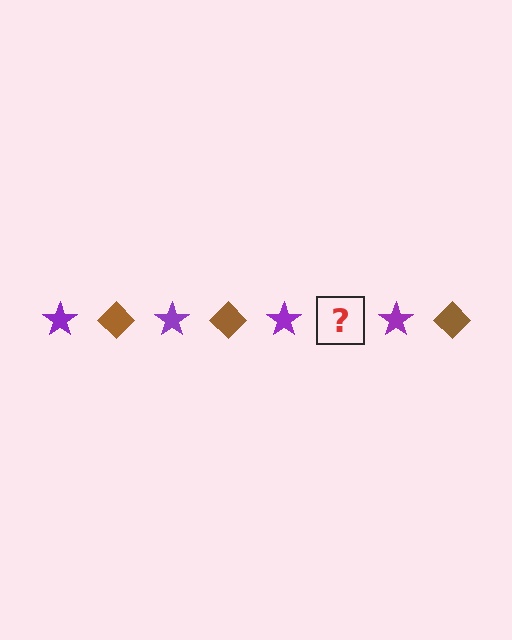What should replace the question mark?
The question mark should be replaced with a brown diamond.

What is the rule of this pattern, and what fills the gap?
The rule is that the pattern alternates between purple star and brown diamond. The gap should be filled with a brown diamond.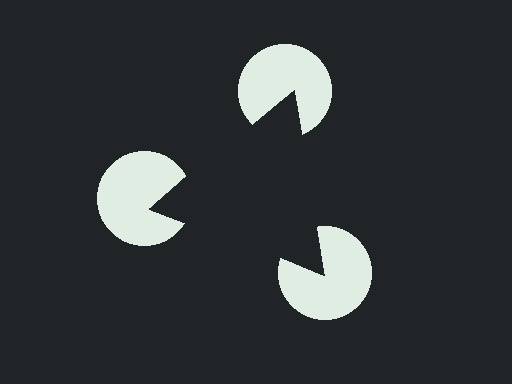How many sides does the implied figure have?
3 sides.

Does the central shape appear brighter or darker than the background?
It typically appears slightly darker than the background, even though no actual brightness change is drawn.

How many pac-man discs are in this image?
There are 3 — one at each vertex of the illusory triangle.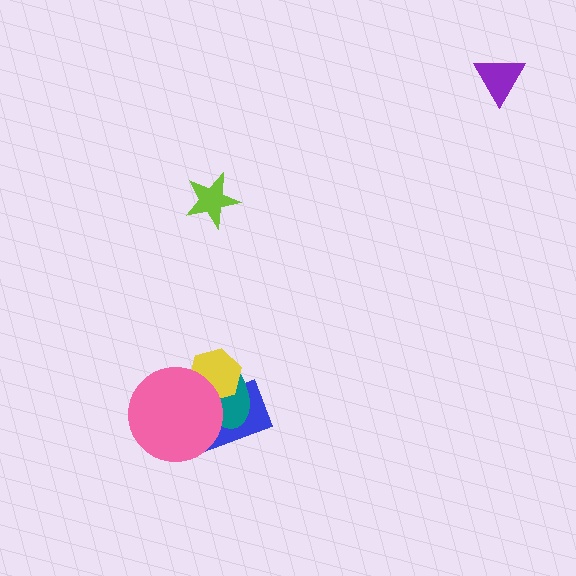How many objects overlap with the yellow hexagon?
3 objects overlap with the yellow hexagon.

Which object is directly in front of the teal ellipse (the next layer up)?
The yellow hexagon is directly in front of the teal ellipse.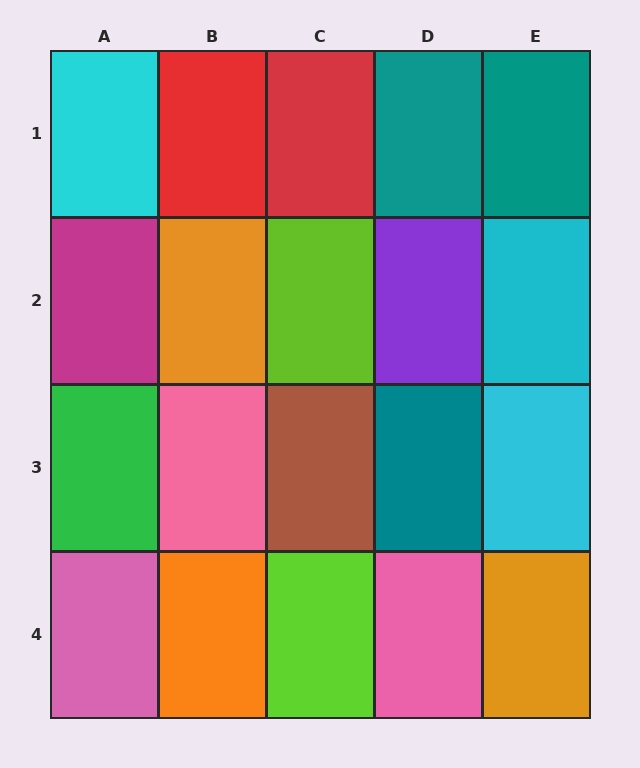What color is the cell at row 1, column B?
Red.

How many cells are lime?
2 cells are lime.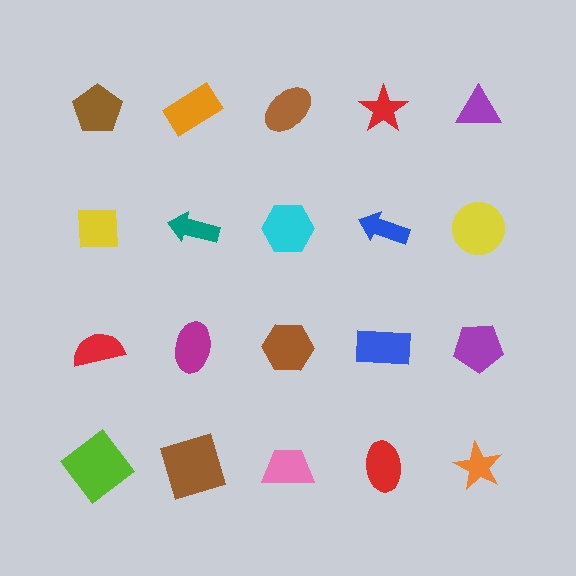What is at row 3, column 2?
A magenta ellipse.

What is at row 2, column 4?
A blue arrow.